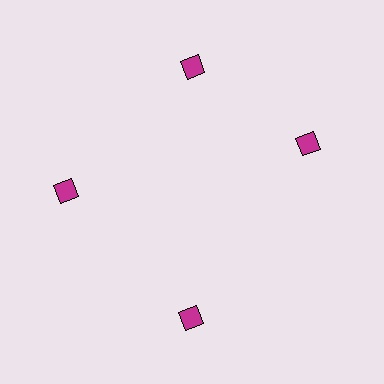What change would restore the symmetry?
The symmetry would be restored by rotating it back into even spacing with its neighbors so that all 4 diamonds sit at equal angles and equal distance from the center.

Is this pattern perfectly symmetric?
No. The 4 magenta diamonds are arranged in a ring, but one element near the 3 o'clock position is rotated out of alignment along the ring, breaking the 4-fold rotational symmetry.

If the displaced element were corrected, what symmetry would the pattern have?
It would have 4-fold rotational symmetry — the pattern would map onto itself every 90 degrees.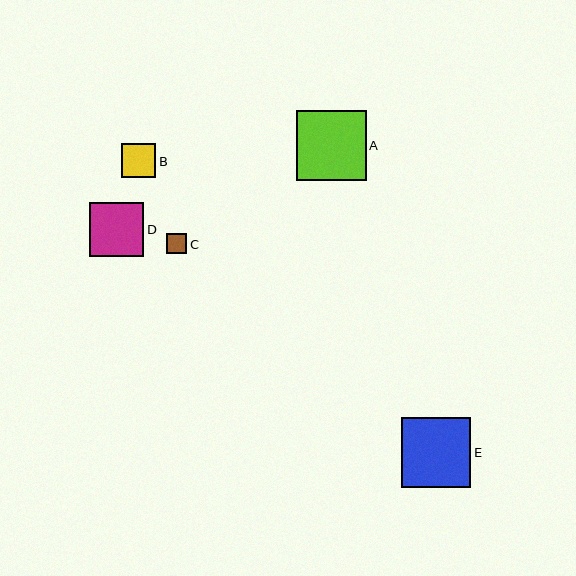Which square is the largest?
Square E is the largest with a size of approximately 70 pixels.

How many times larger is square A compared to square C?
Square A is approximately 3.5 times the size of square C.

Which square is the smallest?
Square C is the smallest with a size of approximately 20 pixels.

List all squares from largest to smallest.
From largest to smallest: E, A, D, B, C.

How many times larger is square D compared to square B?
Square D is approximately 1.6 times the size of square B.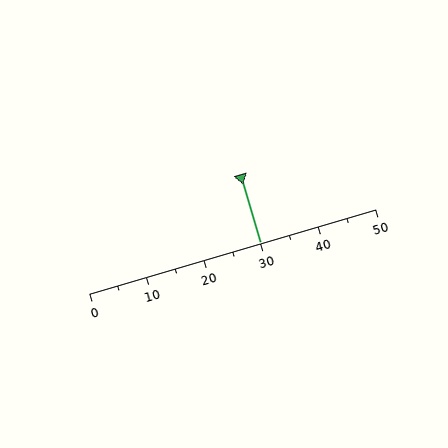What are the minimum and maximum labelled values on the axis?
The axis runs from 0 to 50.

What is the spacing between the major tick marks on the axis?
The major ticks are spaced 10 apart.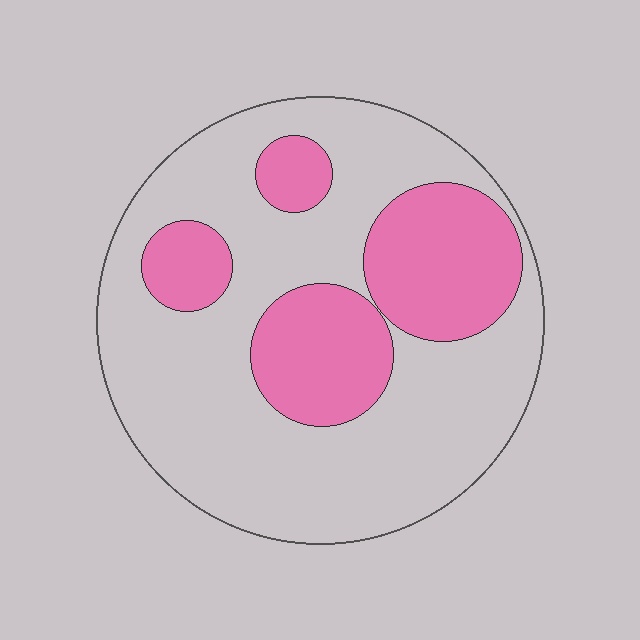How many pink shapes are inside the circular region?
4.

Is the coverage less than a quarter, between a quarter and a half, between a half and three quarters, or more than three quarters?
Between a quarter and a half.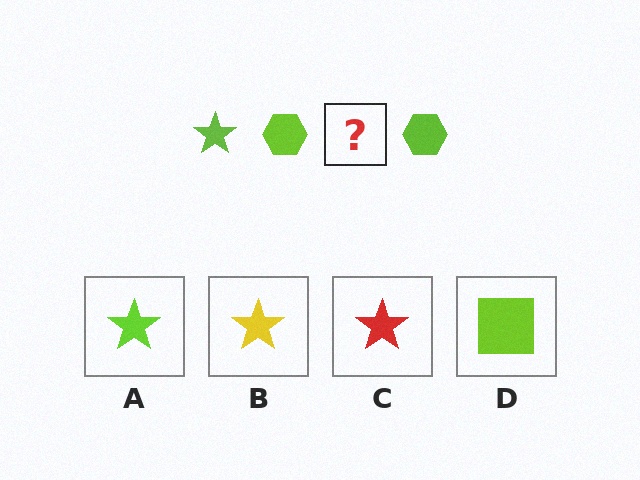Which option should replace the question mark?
Option A.